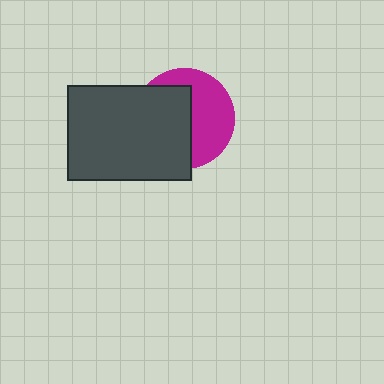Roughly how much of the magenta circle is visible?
About half of it is visible (roughly 48%).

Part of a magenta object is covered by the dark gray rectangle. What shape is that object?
It is a circle.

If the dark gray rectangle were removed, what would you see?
You would see the complete magenta circle.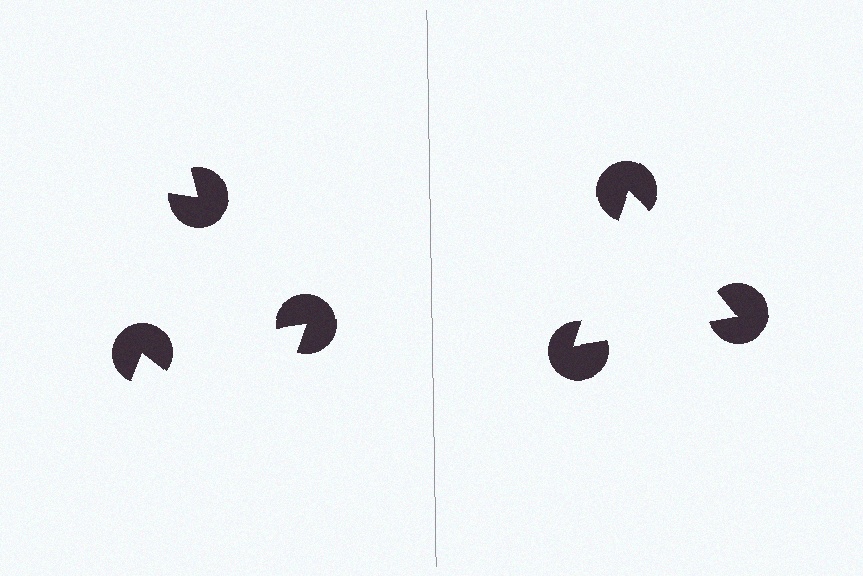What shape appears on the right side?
An illusory triangle.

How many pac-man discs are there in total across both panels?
6 — 3 on each side.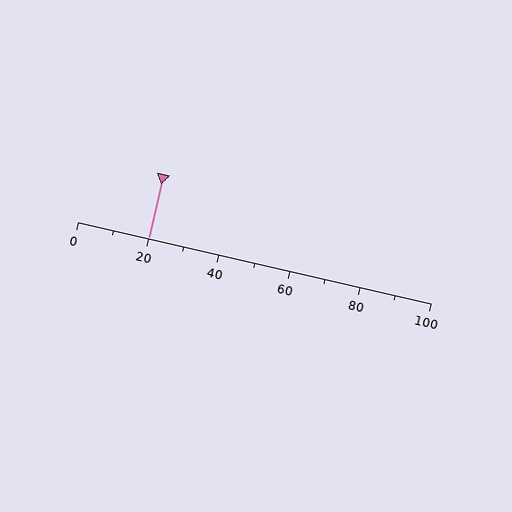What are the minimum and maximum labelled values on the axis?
The axis runs from 0 to 100.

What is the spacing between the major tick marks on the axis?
The major ticks are spaced 20 apart.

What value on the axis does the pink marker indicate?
The marker indicates approximately 20.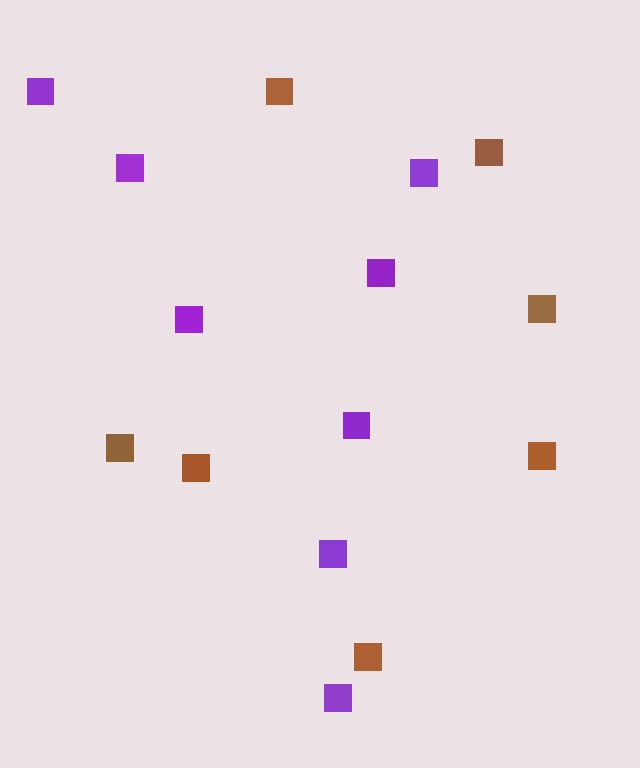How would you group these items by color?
There are 2 groups: one group of brown squares (7) and one group of purple squares (8).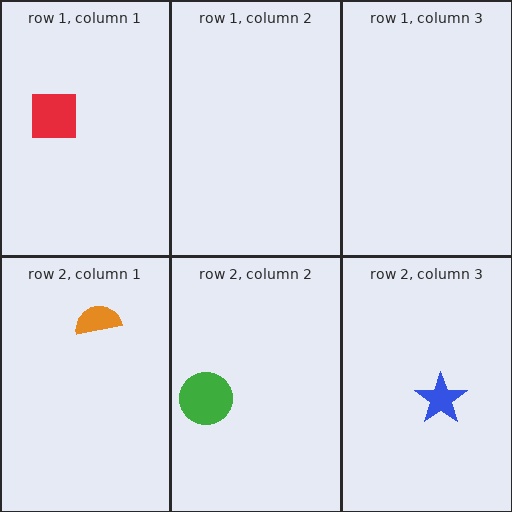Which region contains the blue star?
The row 2, column 3 region.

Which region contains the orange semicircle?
The row 2, column 1 region.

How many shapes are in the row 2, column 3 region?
1.